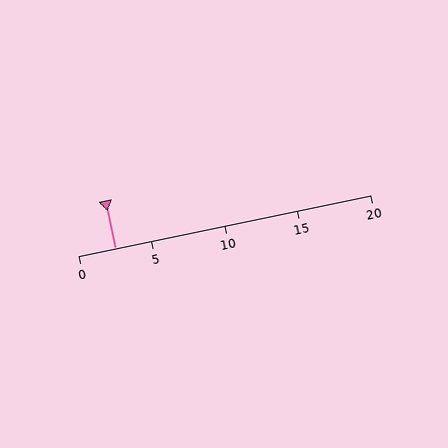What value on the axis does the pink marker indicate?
The marker indicates approximately 2.5.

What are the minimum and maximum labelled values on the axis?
The axis runs from 0 to 20.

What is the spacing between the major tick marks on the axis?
The major ticks are spaced 5 apart.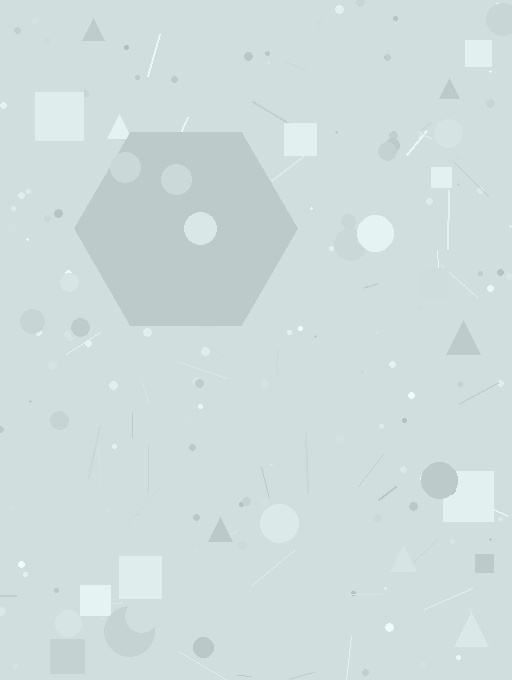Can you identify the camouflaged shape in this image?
The camouflaged shape is a hexagon.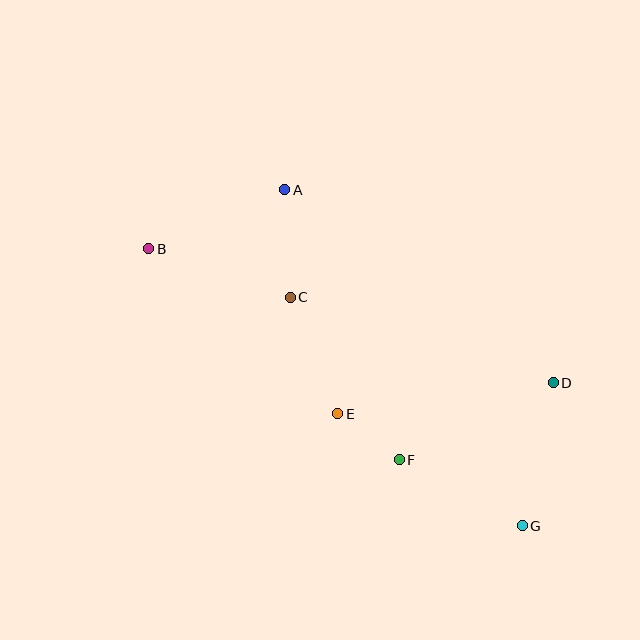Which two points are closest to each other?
Points E and F are closest to each other.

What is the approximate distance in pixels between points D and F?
The distance between D and F is approximately 172 pixels.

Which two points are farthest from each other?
Points B and G are farthest from each other.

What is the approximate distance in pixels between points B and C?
The distance between B and C is approximately 150 pixels.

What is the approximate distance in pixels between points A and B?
The distance between A and B is approximately 148 pixels.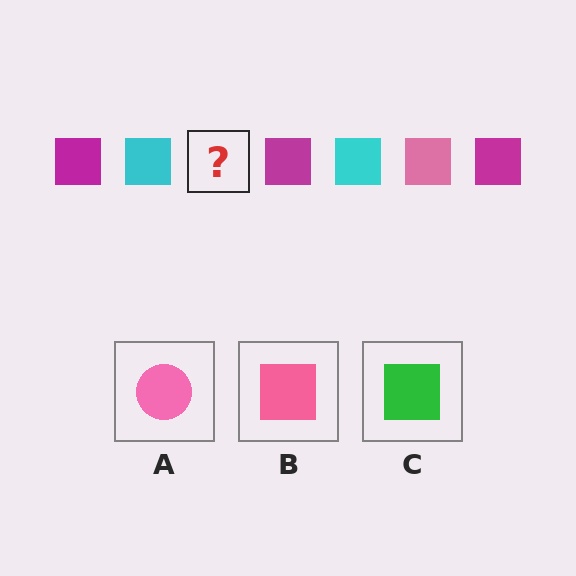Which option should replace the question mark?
Option B.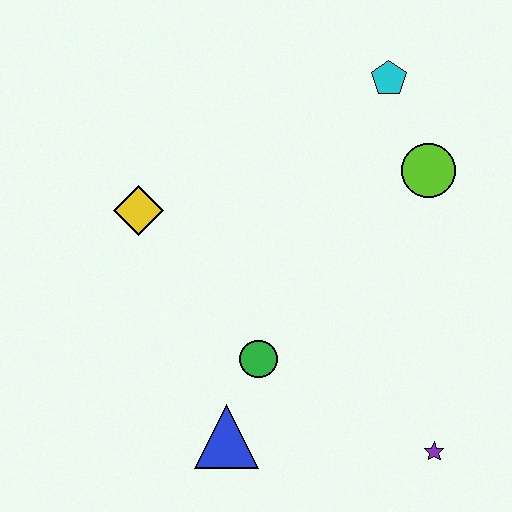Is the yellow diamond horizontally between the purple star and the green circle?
No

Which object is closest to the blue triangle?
The green circle is closest to the blue triangle.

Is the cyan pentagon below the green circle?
No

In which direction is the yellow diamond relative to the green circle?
The yellow diamond is above the green circle.